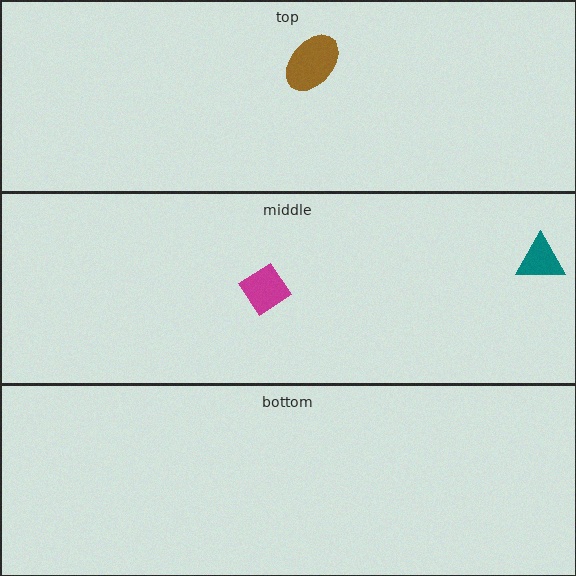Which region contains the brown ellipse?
The top region.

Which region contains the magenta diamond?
The middle region.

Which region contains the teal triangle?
The middle region.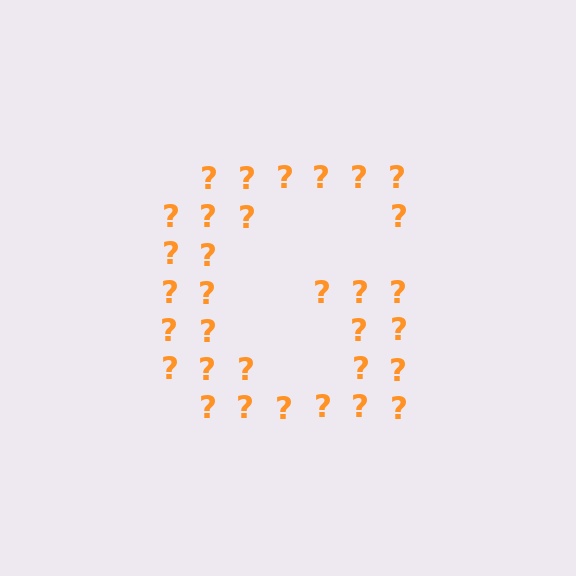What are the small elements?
The small elements are question marks.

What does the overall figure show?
The overall figure shows the letter G.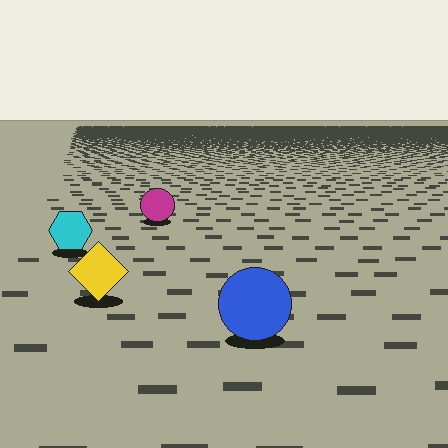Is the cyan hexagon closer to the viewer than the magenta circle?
Yes. The cyan hexagon is closer — you can tell from the texture gradient: the ground texture is coarser near it.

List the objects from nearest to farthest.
From nearest to farthest: the blue circle, the yellow diamond, the cyan hexagon, the magenta circle.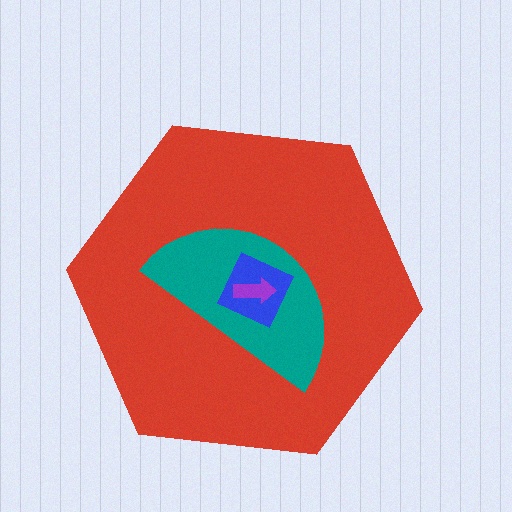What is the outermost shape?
The red hexagon.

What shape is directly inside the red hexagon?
The teal semicircle.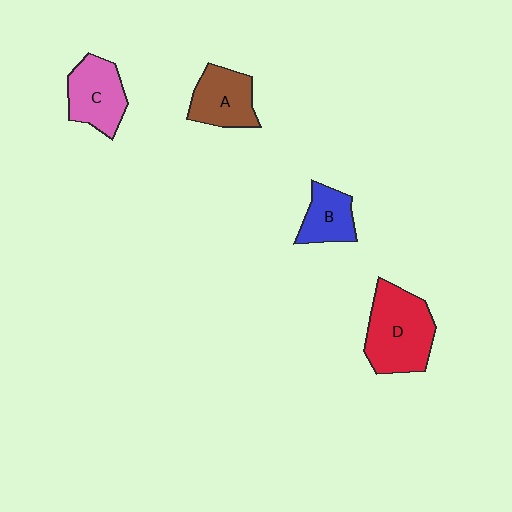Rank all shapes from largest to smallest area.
From largest to smallest: D (red), C (pink), A (brown), B (blue).